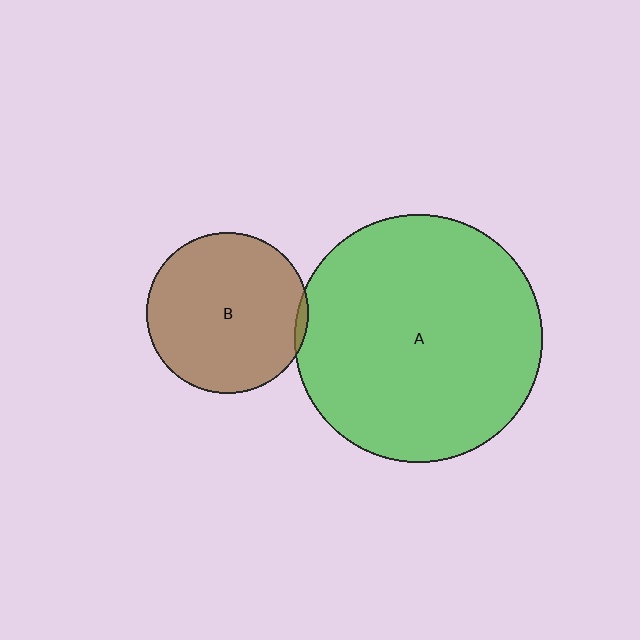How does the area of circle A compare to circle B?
Approximately 2.4 times.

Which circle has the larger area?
Circle A (green).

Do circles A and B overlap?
Yes.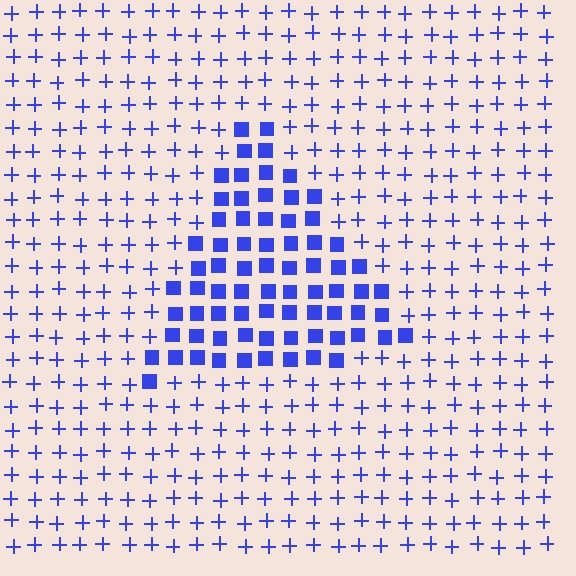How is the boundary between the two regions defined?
The boundary is defined by a change in element shape: squares inside vs. plus signs outside. All elements share the same color and spacing.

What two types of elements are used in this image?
The image uses squares inside the triangle region and plus signs outside it.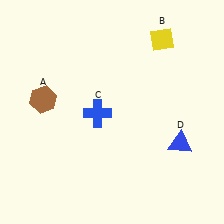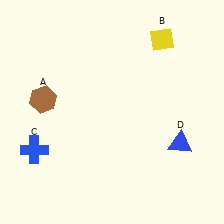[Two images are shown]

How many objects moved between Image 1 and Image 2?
1 object moved between the two images.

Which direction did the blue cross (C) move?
The blue cross (C) moved left.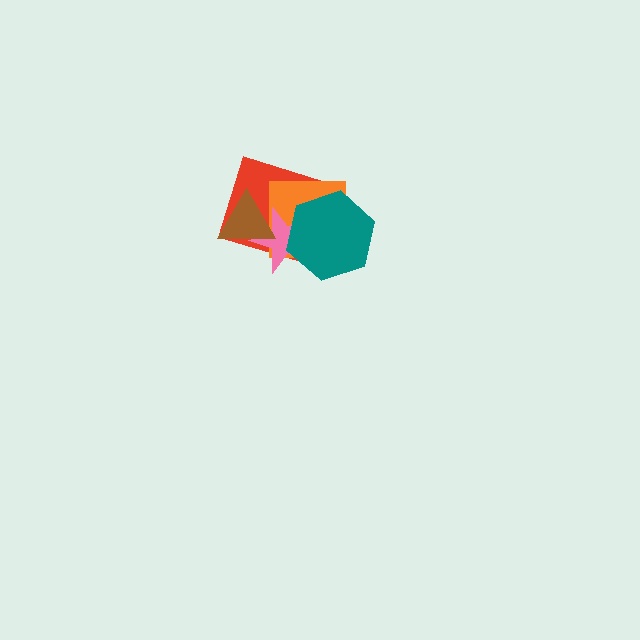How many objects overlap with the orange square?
4 objects overlap with the orange square.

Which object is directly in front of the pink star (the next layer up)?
The brown triangle is directly in front of the pink star.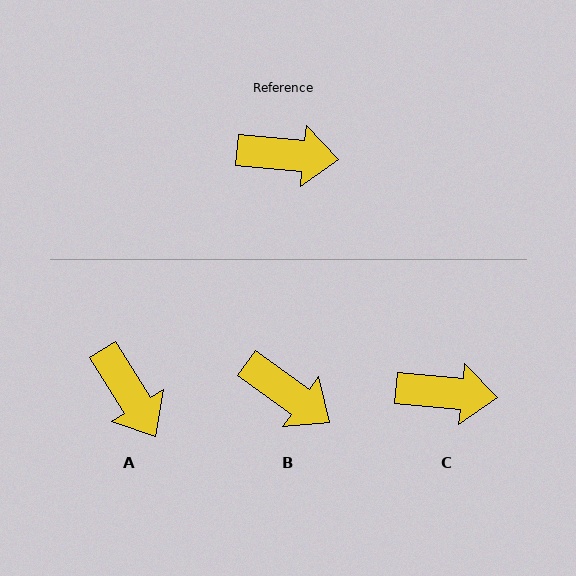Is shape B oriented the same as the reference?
No, it is off by about 30 degrees.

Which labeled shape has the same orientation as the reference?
C.